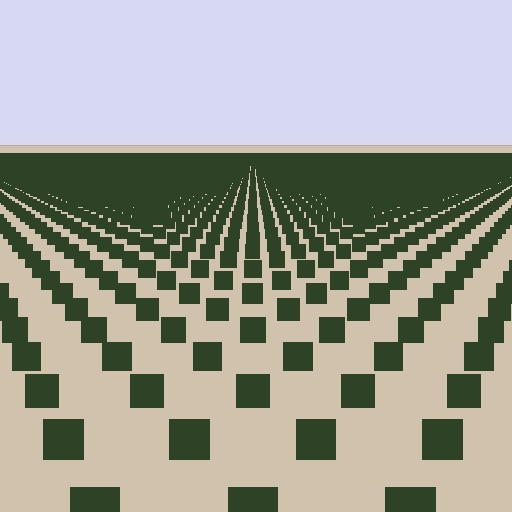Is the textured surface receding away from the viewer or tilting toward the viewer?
The surface is receding away from the viewer. Texture elements get smaller and denser toward the top.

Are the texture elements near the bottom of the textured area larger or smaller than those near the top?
Larger. Near the bottom, elements are closer to the viewer and appear at a bigger on-screen size.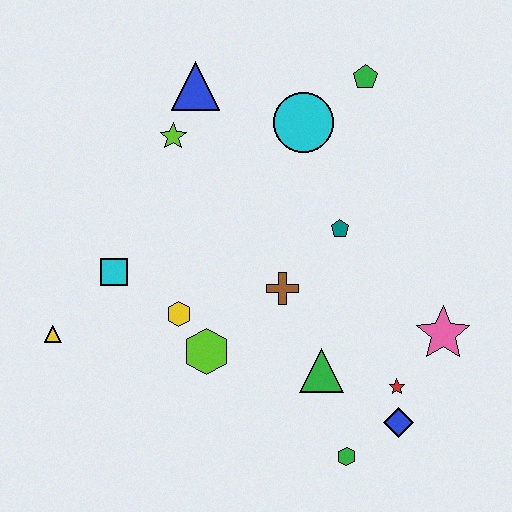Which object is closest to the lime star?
The blue triangle is closest to the lime star.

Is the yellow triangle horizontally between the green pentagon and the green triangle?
No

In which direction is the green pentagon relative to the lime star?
The green pentagon is to the right of the lime star.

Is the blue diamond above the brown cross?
No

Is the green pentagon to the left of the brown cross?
No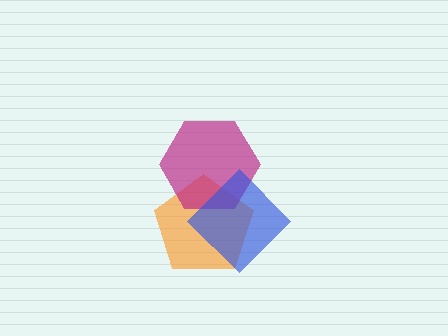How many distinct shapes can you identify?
There are 3 distinct shapes: an orange pentagon, a magenta hexagon, a blue diamond.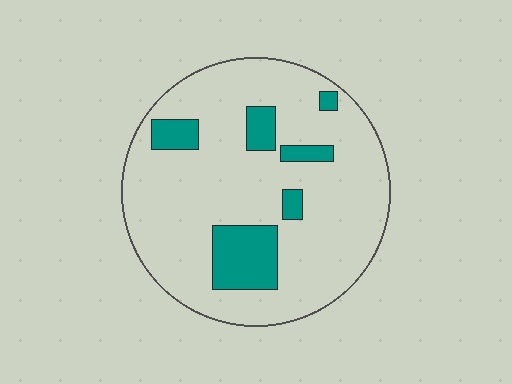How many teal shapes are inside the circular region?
6.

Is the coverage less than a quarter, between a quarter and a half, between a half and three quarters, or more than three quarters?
Less than a quarter.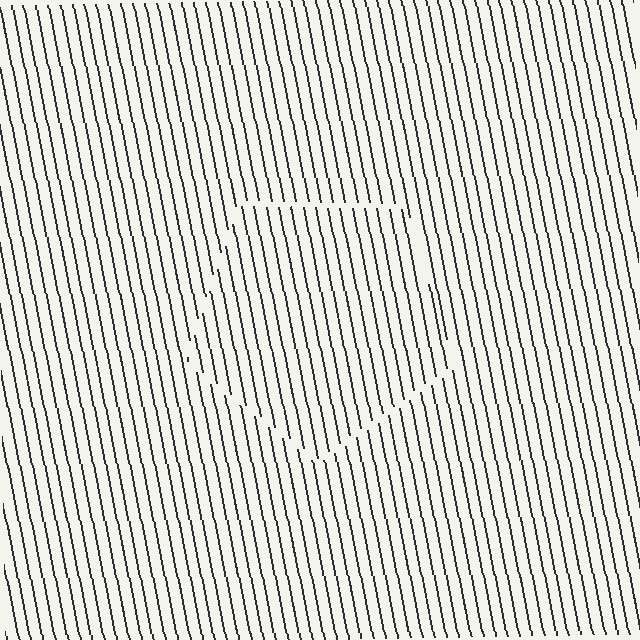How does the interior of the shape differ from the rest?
The interior of the shape contains the same grating, shifted by half a period — the contour is defined by the phase discontinuity where line-ends from the inner and outer gratings abut.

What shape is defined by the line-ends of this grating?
An illusory pentagon. The interior of the shape contains the same grating, shifted by half a period — the contour is defined by the phase discontinuity where line-ends from the inner and outer gratings abut.